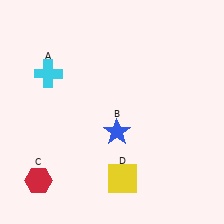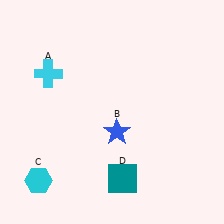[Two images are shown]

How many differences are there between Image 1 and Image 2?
There are 2 differences between the two images.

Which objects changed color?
C changed from red to cyan. D changed from yellow to teal.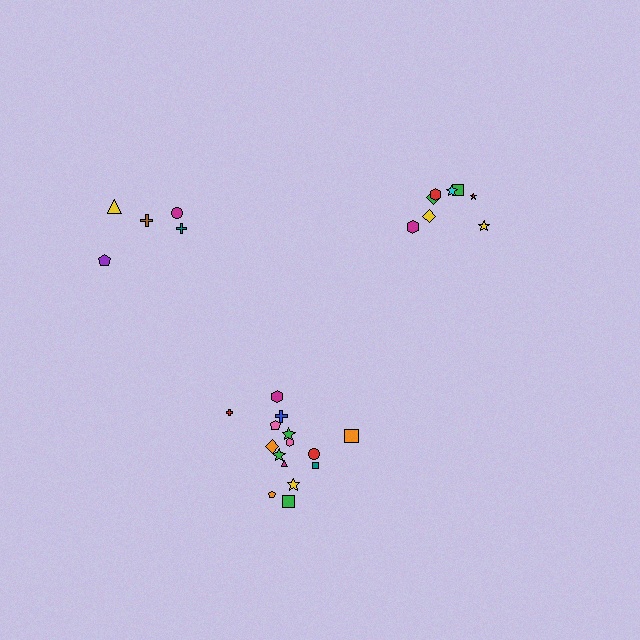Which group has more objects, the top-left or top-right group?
The top-right group.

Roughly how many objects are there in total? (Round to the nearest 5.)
Roughly 30 objects in total.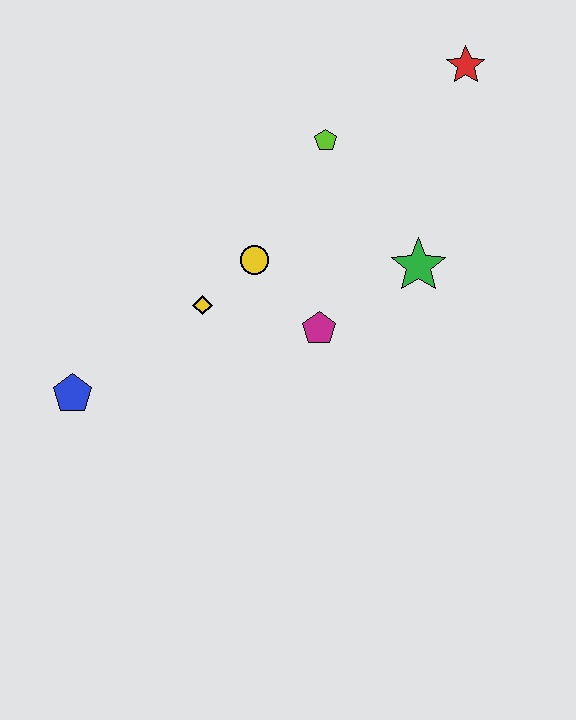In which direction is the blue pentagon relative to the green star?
The blue pentagon is to the left of the green star.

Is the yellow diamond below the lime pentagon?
Yes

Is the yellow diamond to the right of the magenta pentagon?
No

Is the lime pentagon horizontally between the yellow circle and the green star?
Yes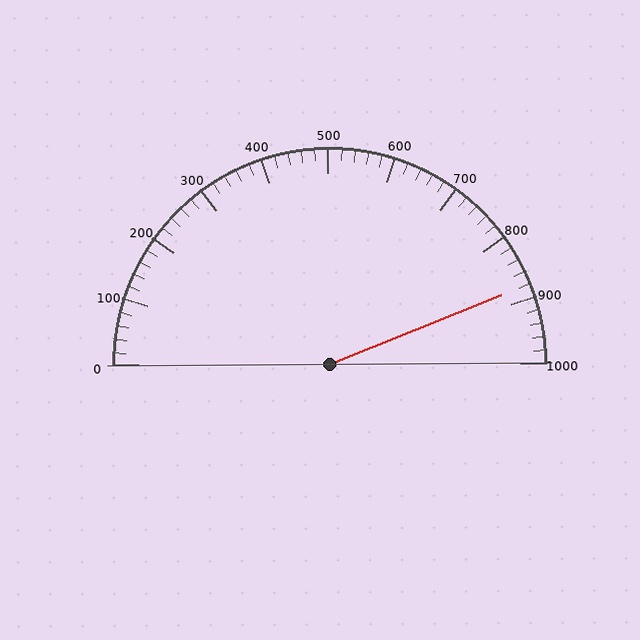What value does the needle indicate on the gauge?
The needle indicates approximately 880.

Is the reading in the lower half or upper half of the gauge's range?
The reading is in the upper half of the range (0 to 1000).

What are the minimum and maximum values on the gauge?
The gauge ranges from 0 to 1000.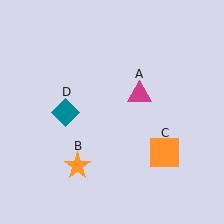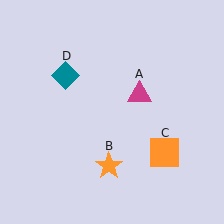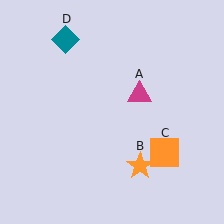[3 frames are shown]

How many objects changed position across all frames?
2 objects changed position: orange star (object B), teal diamond (object D).